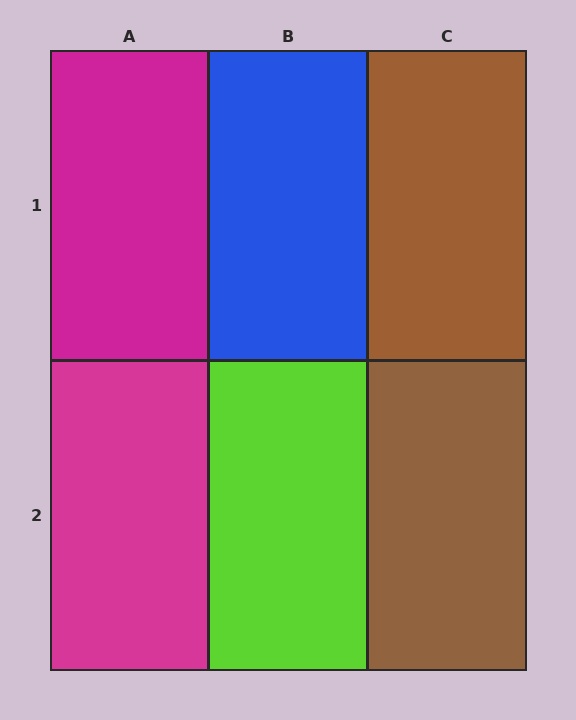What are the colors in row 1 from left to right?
Magenta, blue, brown.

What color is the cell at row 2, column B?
Lime.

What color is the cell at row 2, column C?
Brown.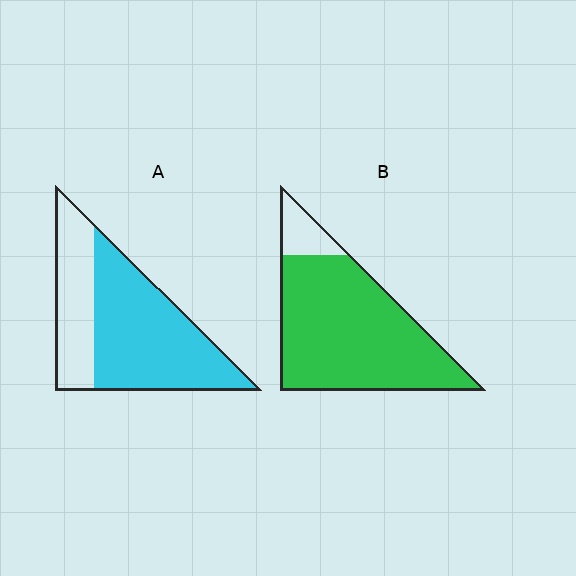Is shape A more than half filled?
Yes.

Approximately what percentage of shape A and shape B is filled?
A is approximately 65% and B is approximately 90%.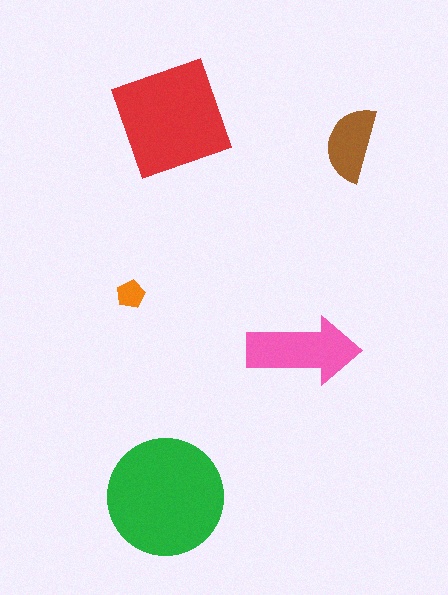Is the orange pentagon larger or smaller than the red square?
Smaller.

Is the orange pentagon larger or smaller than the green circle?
Smaller.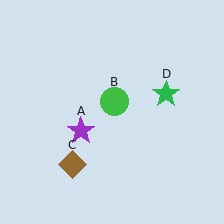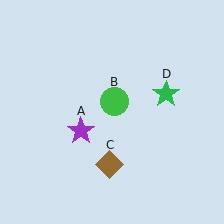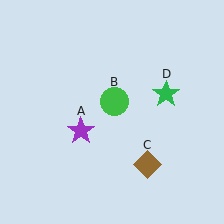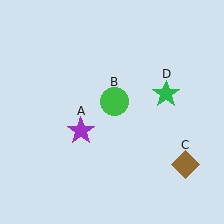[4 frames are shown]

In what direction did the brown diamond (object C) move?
The brown diamond (object C) moved right.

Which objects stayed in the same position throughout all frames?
Purple star (object A) and green circle (object B) and green star (object D) remained stationary.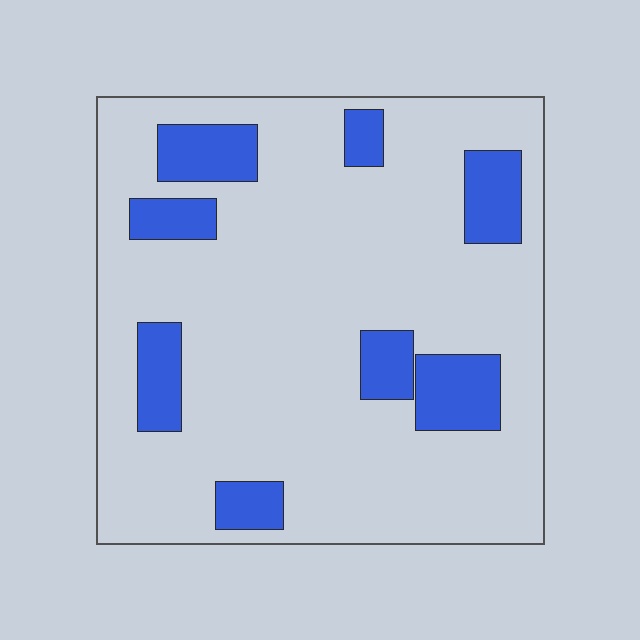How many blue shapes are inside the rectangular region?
8.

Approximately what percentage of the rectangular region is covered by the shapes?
Approximately 20%.